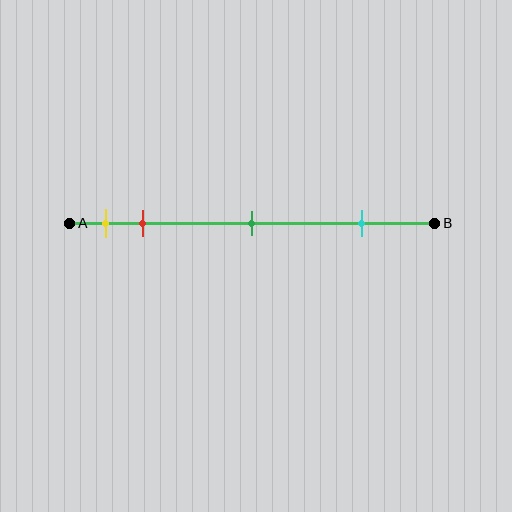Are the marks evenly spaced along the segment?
No, the marks are not evenly spaced.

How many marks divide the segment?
There are 4 marks dividing the segment.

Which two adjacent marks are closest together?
The yellow and red marks are the closest adjacent pair.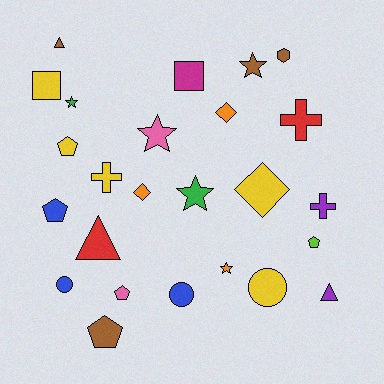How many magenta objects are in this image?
There is 1 magenta object.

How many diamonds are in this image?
There are 3 diamonds.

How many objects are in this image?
There are 25 objects.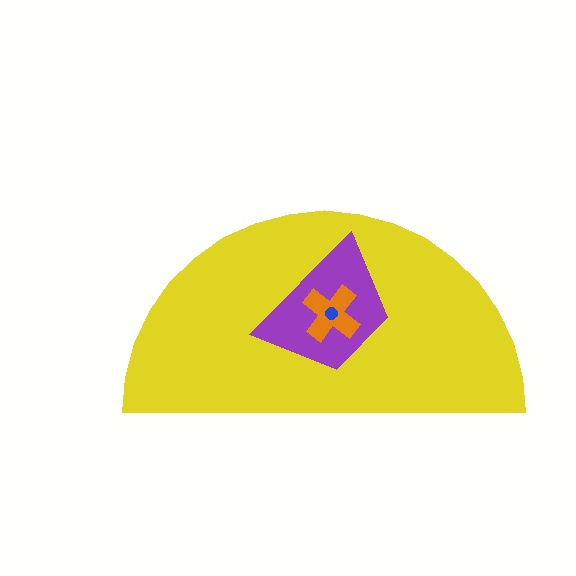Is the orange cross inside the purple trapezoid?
Yes.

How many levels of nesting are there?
4.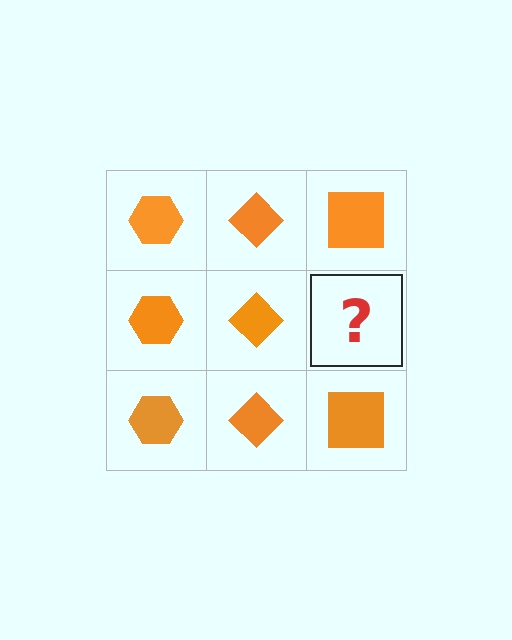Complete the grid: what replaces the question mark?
The question mark should be replaced with an orange square.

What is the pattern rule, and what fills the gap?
The rule is that each column has a consistent shape. The gap should be filled with an orange square.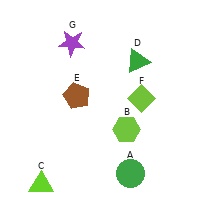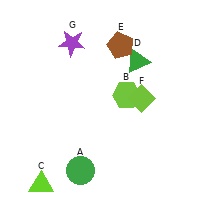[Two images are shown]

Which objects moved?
The objects that moved are: the green circle (A), the lime hexagon (B), the brown pentagon (E).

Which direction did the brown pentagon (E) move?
The brown pentagon (E) moved up.